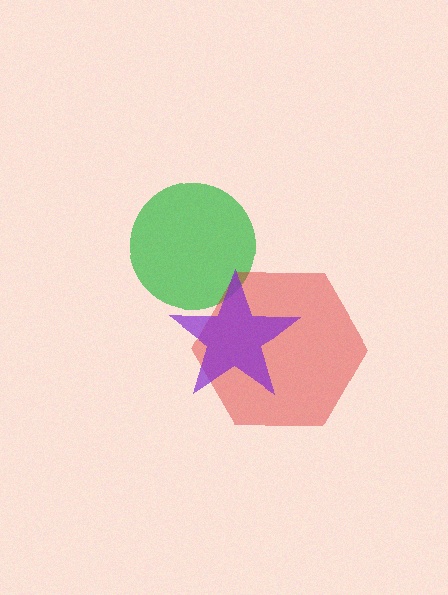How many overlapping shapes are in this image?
There are 3 overlapping shapes in the image.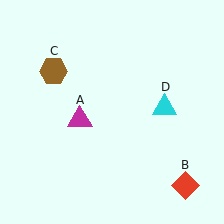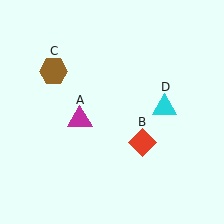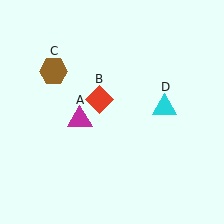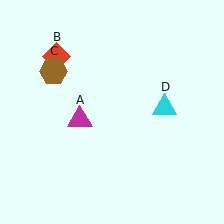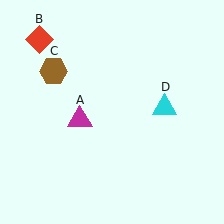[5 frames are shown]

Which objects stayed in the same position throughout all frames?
Magenta triangle (object A) and brown hexagon (object C) and cyan triangle (object D) remained stationary.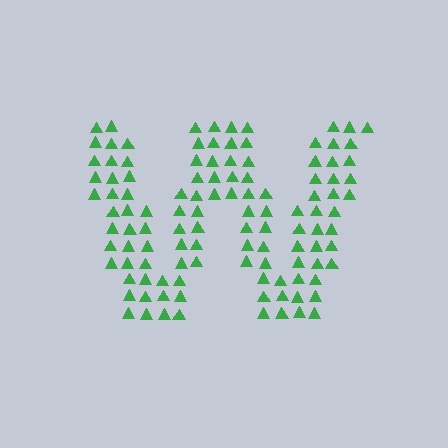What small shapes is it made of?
It is made of small triangles.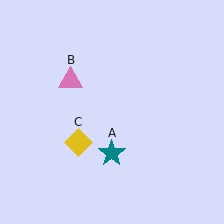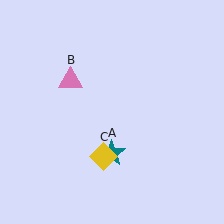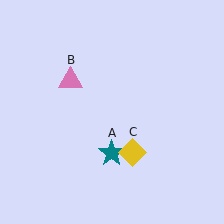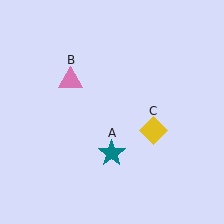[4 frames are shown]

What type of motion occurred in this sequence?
The yellow diamond (object C) rotated counterclockwise around the center of the scene.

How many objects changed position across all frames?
1 object changed position: yellow diamond (object C).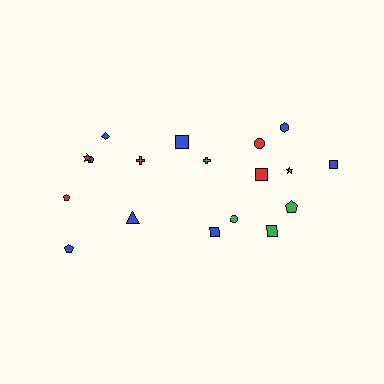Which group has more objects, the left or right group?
The right group.